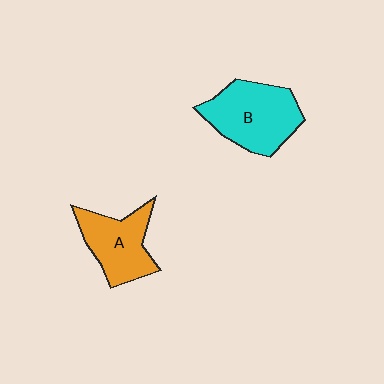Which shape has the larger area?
Shape B (cyan).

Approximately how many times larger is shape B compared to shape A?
Approximately 1.3 times.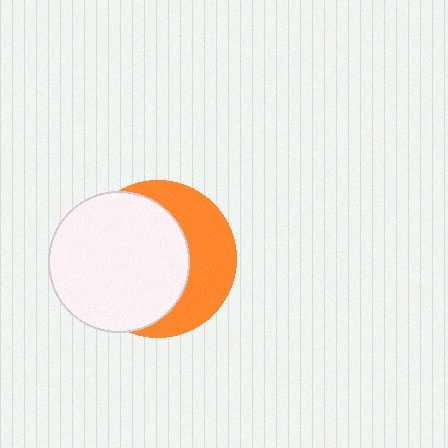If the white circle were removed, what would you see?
You would see the complete orange circle.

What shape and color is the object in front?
The object in front is a white circle.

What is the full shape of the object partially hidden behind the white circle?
The partially hidden object is an orange circle.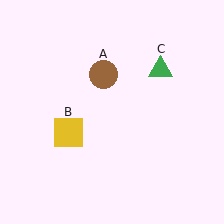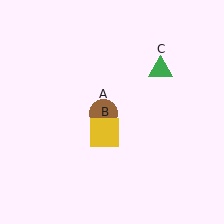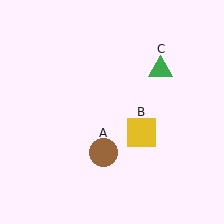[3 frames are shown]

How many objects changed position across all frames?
2 objects changed position: brown circle (object A), yellow square (object B).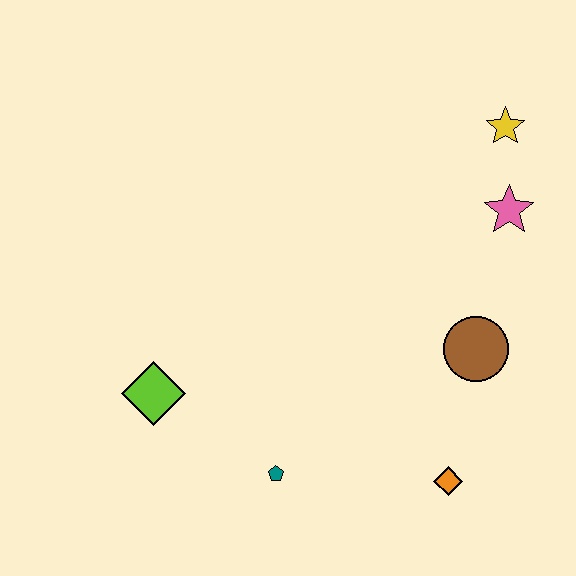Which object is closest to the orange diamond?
The brown circle is closest to the orange diamond.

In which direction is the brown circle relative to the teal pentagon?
The brown circle is to the right of the teal pentagon.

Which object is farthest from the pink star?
The lime diamond is farthest from the pink star.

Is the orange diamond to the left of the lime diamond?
No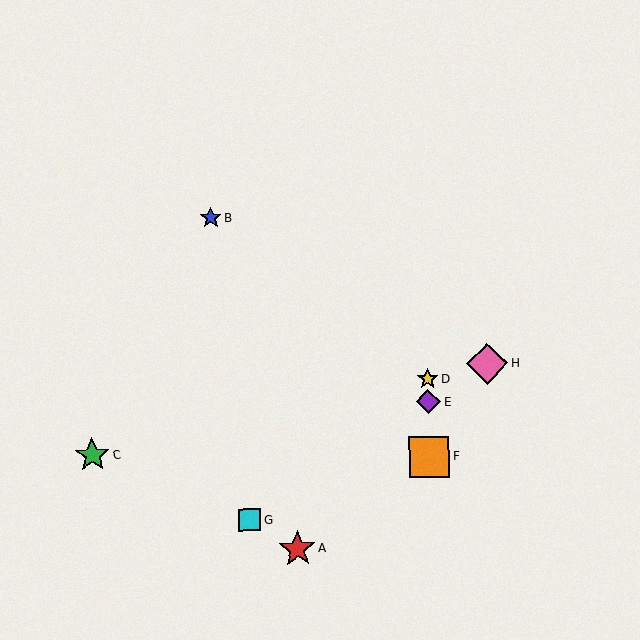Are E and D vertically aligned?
Yes, both are at x≈428.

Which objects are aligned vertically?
Objects D, E, F are aligned vertically.